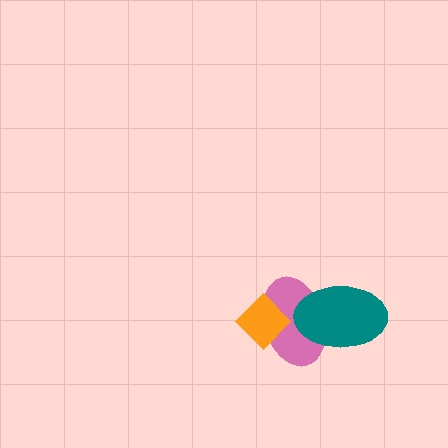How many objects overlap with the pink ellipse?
2 objects overlap with the pink ellipse.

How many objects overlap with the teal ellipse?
1 object overlaps with the teal ellipse.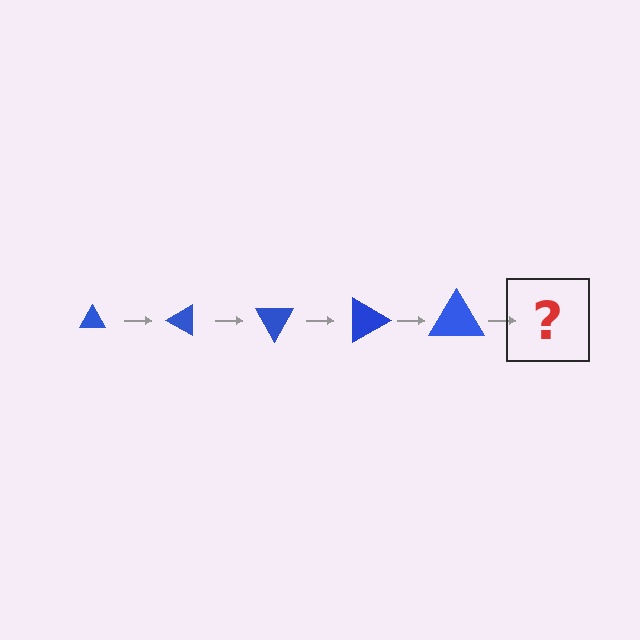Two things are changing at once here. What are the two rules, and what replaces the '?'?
The two rules are that the triangle grows larger each step and it rotates 30 degrees each step. The '?' should be a triangle, larger than the previous one and rotated 150 degrees from the start.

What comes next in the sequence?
The next element should be a triangle, larger than the previous one and rotated 150 degrees from the start.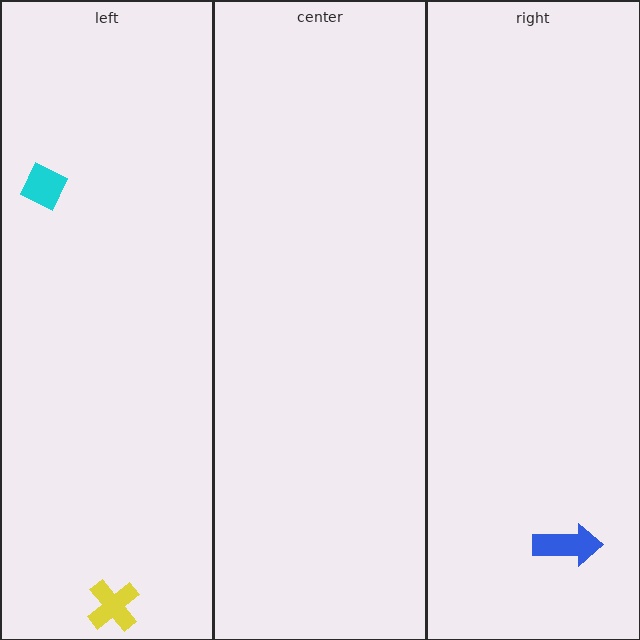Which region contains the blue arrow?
The right region.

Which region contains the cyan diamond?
The left region.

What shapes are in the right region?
The blue arrow.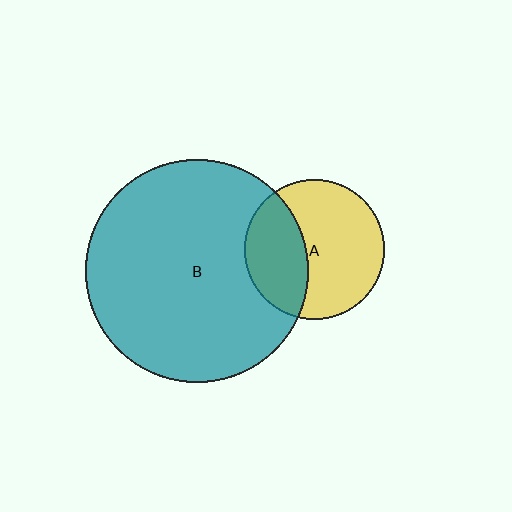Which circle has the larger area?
Circle B (teal).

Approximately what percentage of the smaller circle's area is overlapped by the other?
Approximately 35%.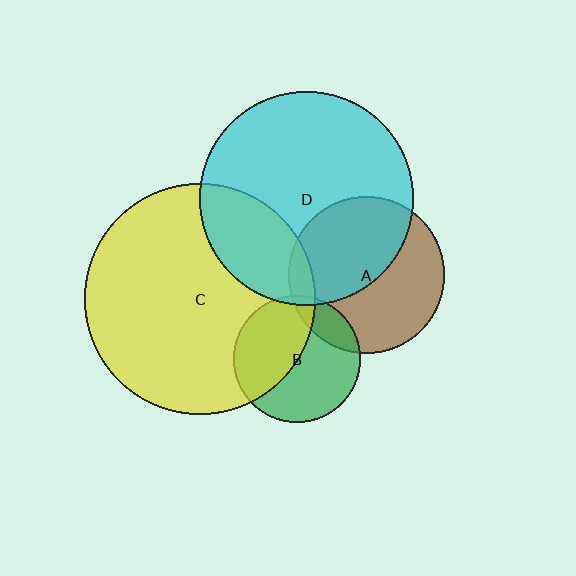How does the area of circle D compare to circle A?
Approximately 1.9 times.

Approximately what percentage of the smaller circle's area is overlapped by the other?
Approximately 10%.